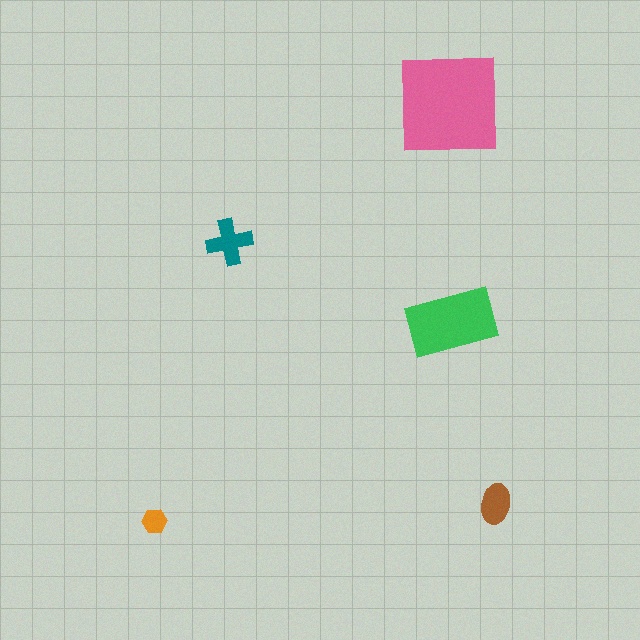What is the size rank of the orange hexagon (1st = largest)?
5th.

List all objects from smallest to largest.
The orange hexagon, the brown ellipse, the teal cross, the green rectangle, the pink square.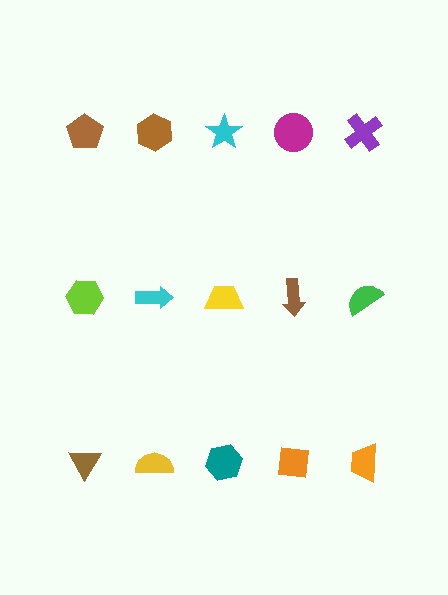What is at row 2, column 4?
A brown arrow.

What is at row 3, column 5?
An orange trapezoid.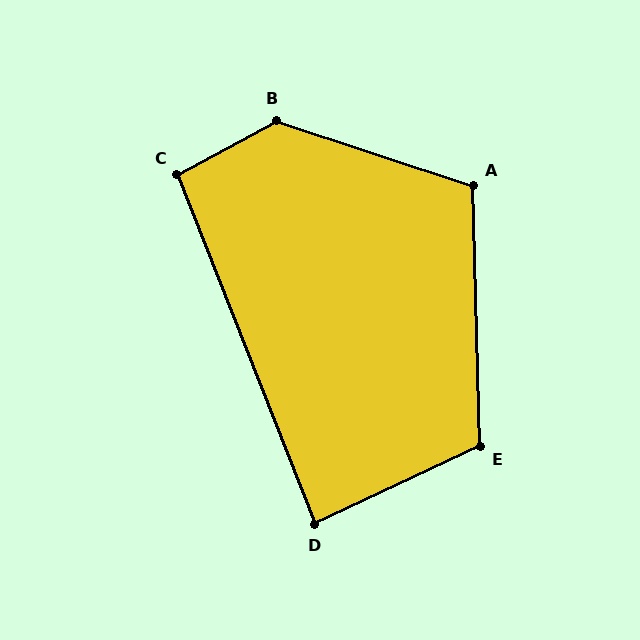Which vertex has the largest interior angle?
B, at approximately 133 degrees.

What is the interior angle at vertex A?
Approximately 110 degrees (obtuse).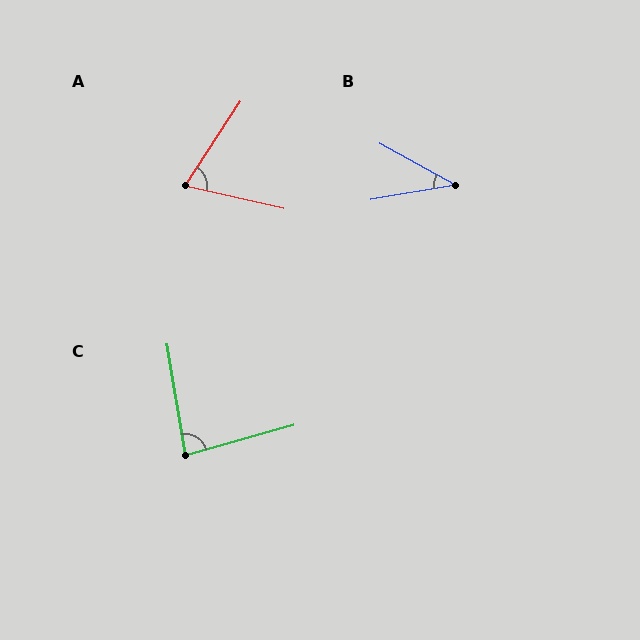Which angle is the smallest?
B, at approximately 39 degrees.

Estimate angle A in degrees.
Approximately 69 degrees.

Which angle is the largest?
C, at approximately 83 degrees.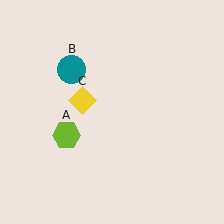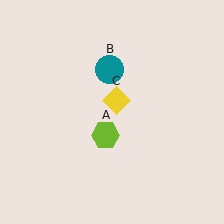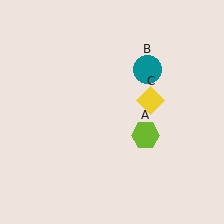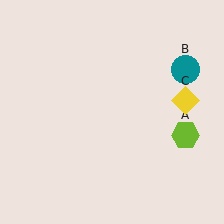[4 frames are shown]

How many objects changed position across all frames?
3 objects changed position: lime hexagon (object A), teal circle (object B), yellow diamond (object C).